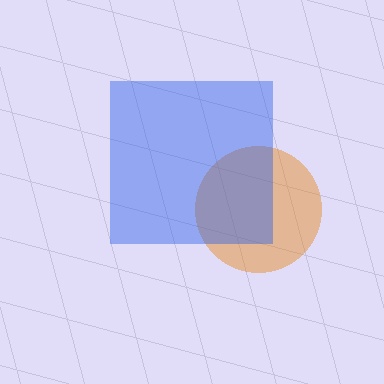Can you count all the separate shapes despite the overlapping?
Yes, there are 2 separate shapes.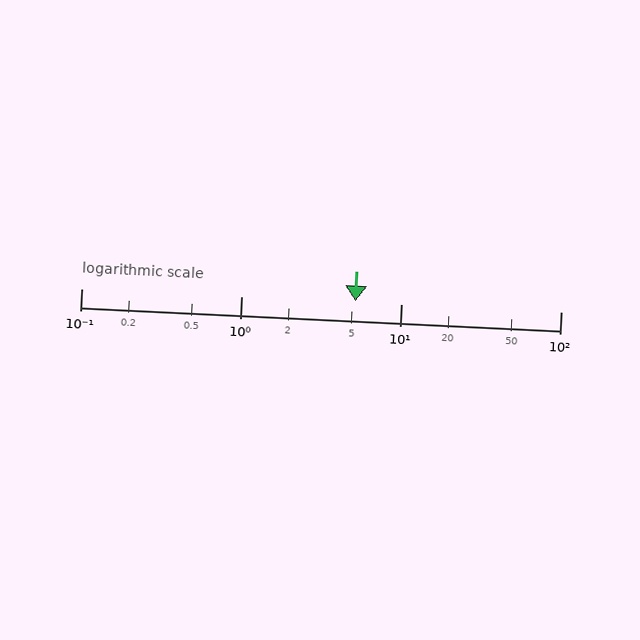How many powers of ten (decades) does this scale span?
The scale spans 3 decades, from 0.1 to 100.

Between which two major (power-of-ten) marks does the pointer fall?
The pointer is between 1 and 10.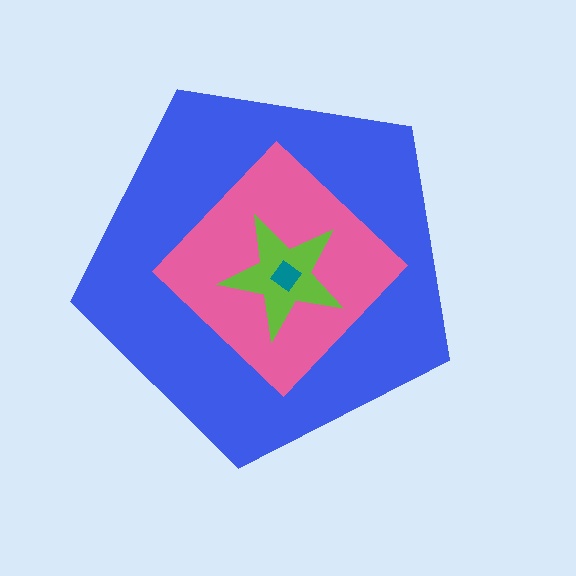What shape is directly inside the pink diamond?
The lime star.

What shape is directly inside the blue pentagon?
The pink diamond.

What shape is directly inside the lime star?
The teal diamond.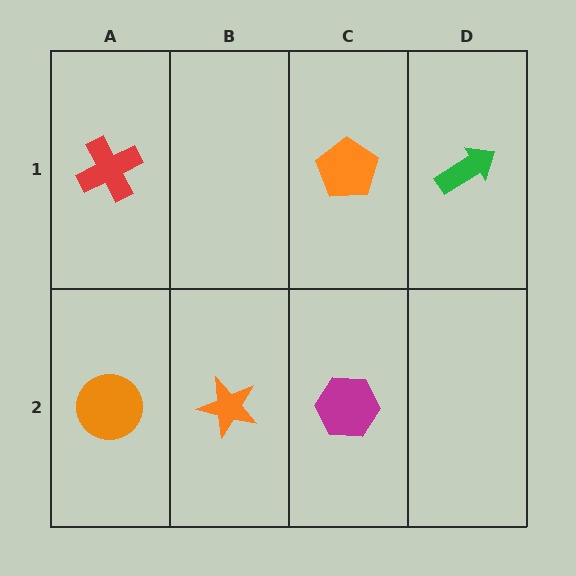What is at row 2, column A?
An orange circle.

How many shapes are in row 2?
3 shapes.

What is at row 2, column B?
An orange star.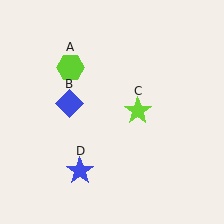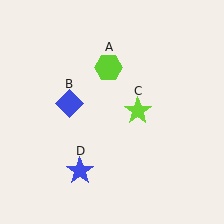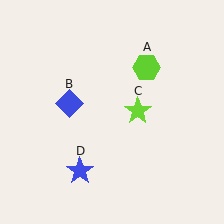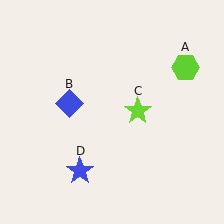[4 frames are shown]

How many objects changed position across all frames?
1 object changed position: lime hexagon (object A).